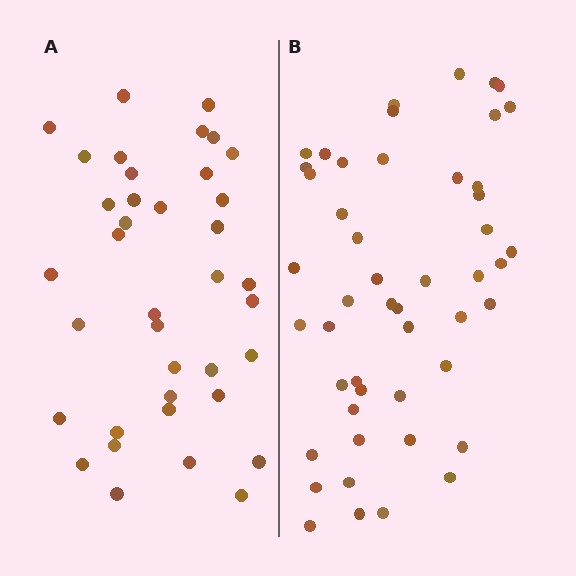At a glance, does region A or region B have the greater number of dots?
Region B (the right region) has more dots.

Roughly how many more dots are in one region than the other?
Region B has roughly 12 or so more dots than region A.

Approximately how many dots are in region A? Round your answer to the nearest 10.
About 40 dots. (The exact count is 38, which rounds to 40.)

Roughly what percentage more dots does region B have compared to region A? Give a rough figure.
About 30% more.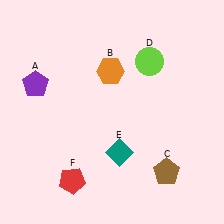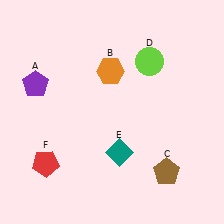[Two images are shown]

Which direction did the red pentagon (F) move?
The red pentagon (F) moved left.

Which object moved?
The red pentagon (F) moved left.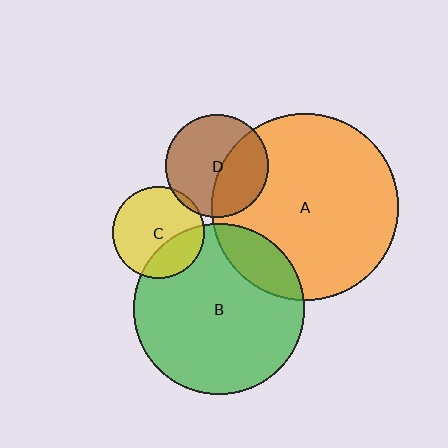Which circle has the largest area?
Circle A (orange).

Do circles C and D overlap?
Yes.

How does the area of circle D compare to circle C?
Approximately 1.3 times.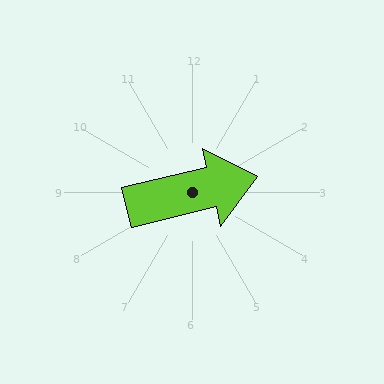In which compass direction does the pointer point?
East.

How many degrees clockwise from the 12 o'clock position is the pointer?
Approximately 77 degrees.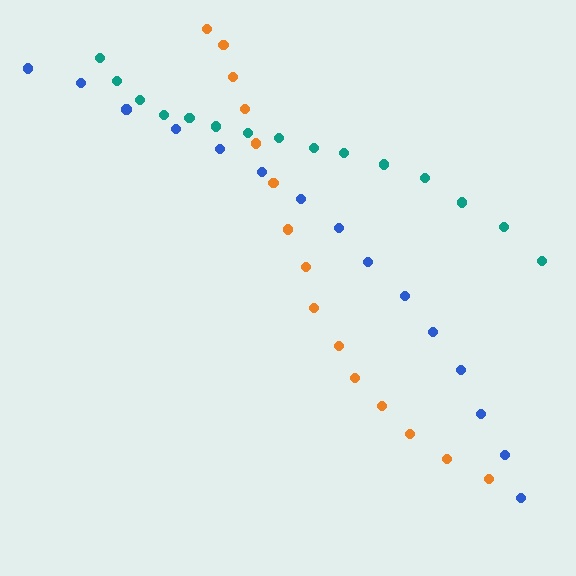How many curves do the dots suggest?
There are 3 distinct paths.